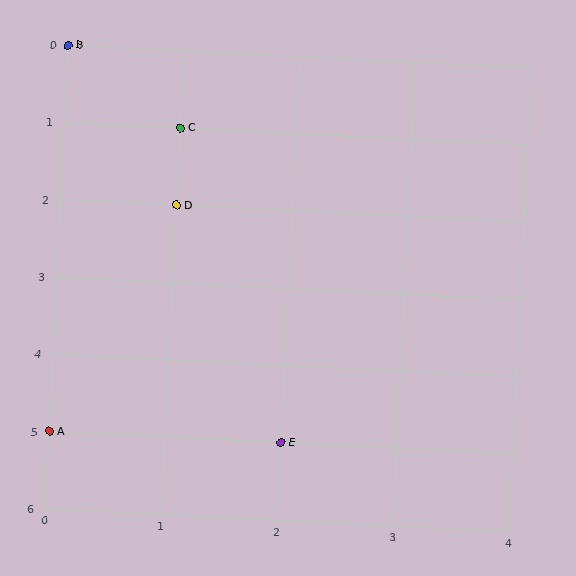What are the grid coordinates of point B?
Point B is at grid coordinates (0, 0).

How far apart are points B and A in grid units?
Points B and A are 5 rows apart.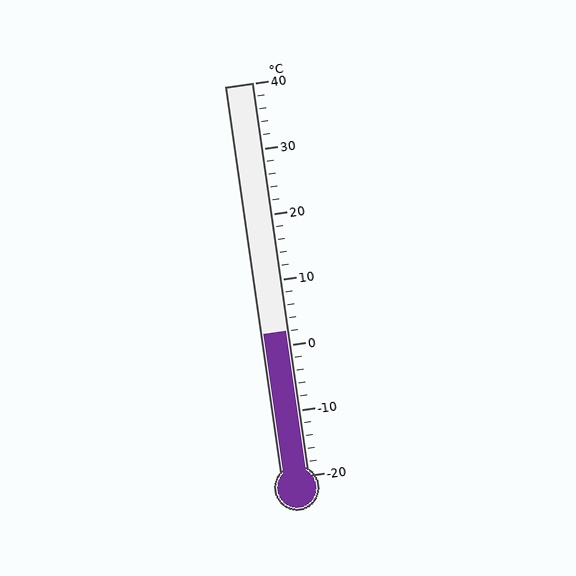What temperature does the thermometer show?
The thermometer shows approximately 2°C.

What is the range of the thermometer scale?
The thermometer scale ranges from -20°C to 40°C.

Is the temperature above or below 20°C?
The temperature is below 20°C.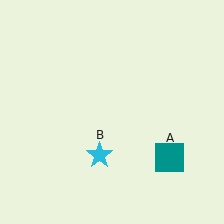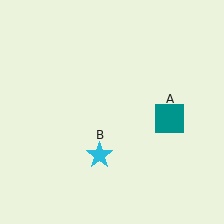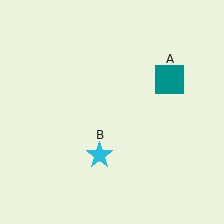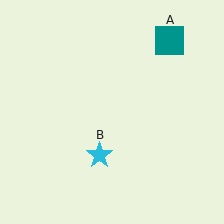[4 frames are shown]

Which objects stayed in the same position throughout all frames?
Cyan star (object B) remained stationary.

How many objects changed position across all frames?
1 object changed position: teal square (object A).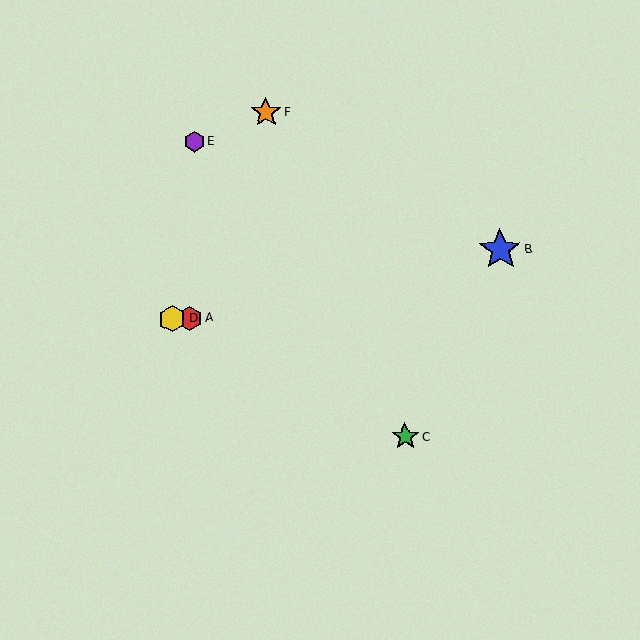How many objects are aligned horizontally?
2 objects (A, D) are aligned horizontally.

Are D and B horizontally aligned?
No, D is at y≈319 and B is at y≈250.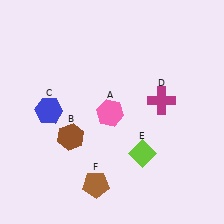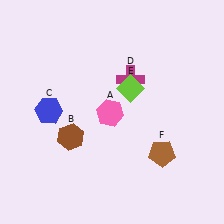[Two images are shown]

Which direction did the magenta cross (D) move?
The magenta cross (D) moved left.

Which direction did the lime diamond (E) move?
The lime diamond (E) moved up.